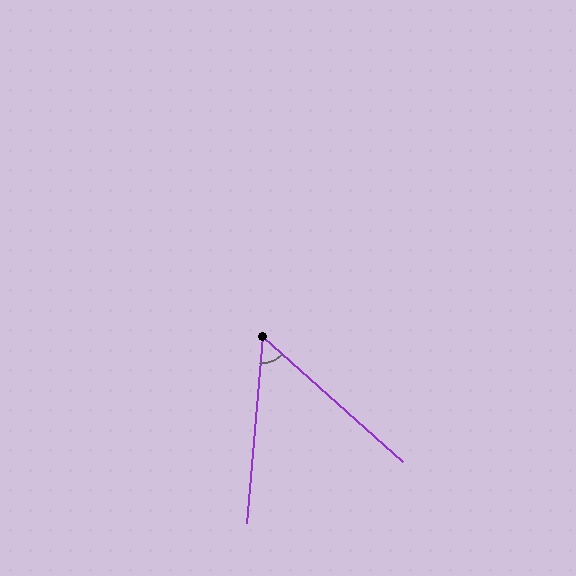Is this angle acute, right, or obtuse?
It is acute.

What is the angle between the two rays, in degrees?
Approximately 53 degrees.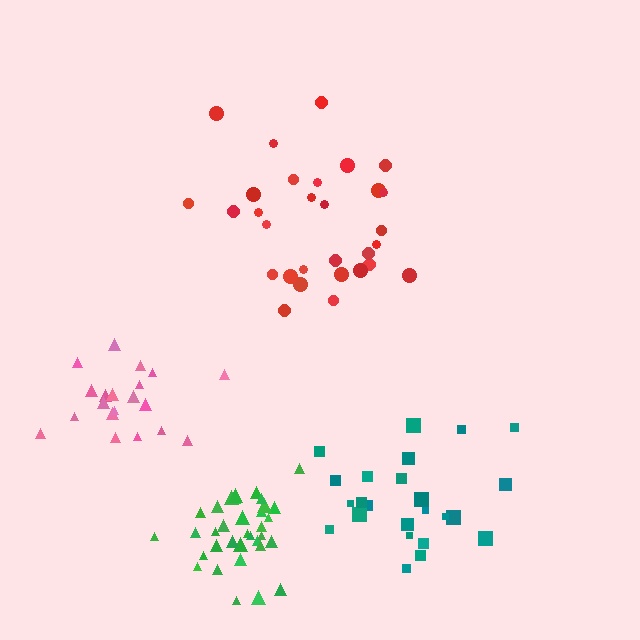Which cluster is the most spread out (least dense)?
Red.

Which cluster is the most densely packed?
Green.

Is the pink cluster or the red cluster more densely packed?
Pink.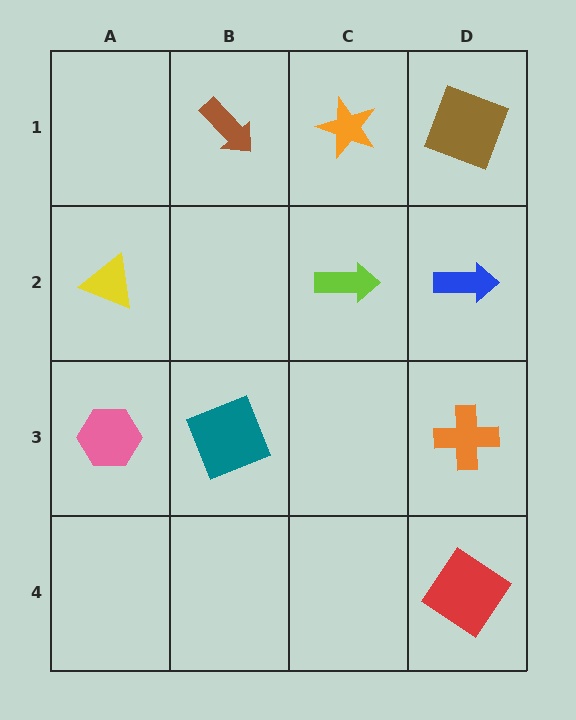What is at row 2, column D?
A blue arrow.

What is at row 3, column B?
A teal square.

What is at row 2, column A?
A yellow triangle.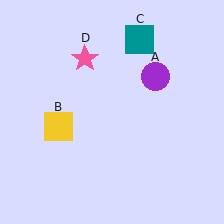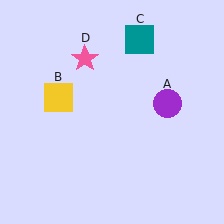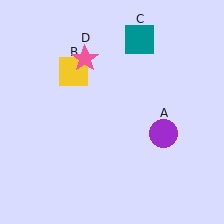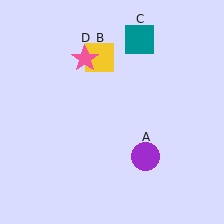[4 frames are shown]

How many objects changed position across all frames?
2 objects changed position: purple circle (object A), yellow square (object B).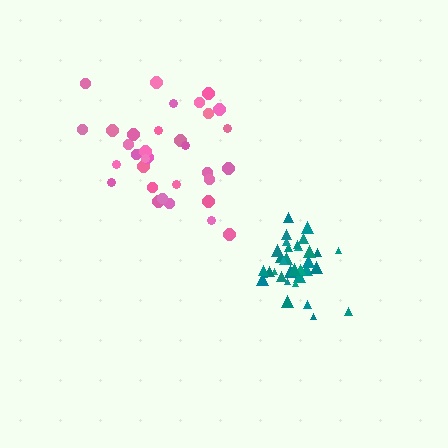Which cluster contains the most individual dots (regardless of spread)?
Teal (34).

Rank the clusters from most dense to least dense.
teal, pink.